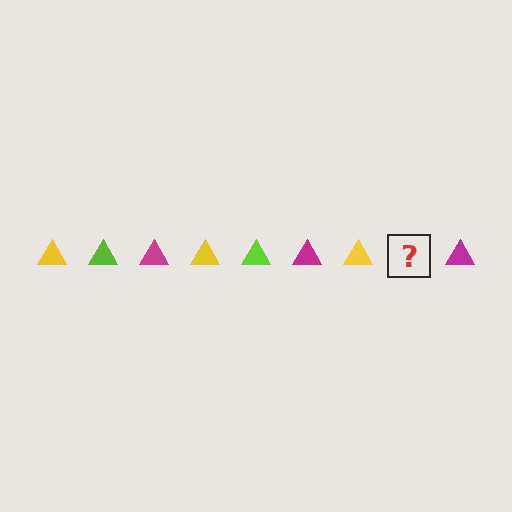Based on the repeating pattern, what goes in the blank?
The blank should be a lime triangle.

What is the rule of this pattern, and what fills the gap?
The rule is that the pattern cycles through yellow, lime, magenta triangles. The gap should be filled with a lime triangle.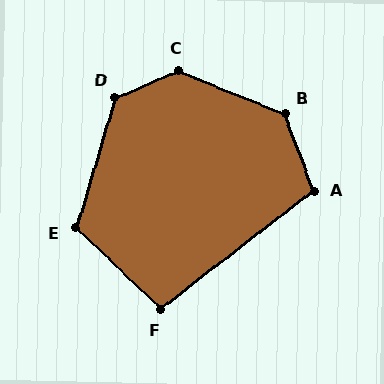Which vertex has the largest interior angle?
C, at approximately 135 degrees.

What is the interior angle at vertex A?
Approximately 108 degrees (obtuse).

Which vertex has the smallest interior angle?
F, at approximately 98 degrees.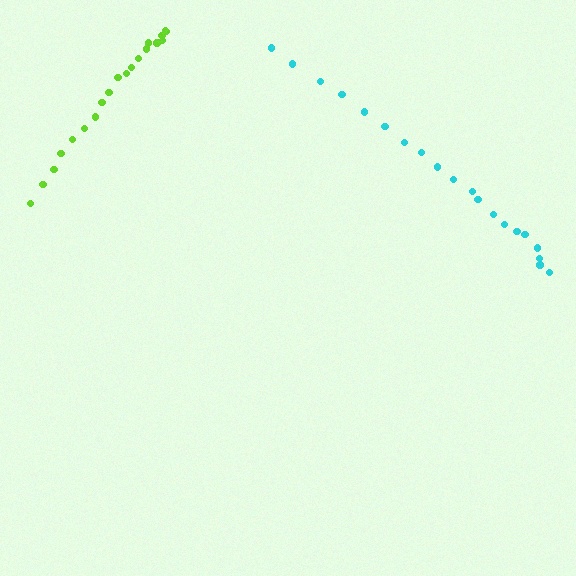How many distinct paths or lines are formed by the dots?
There are 2 distinct paths.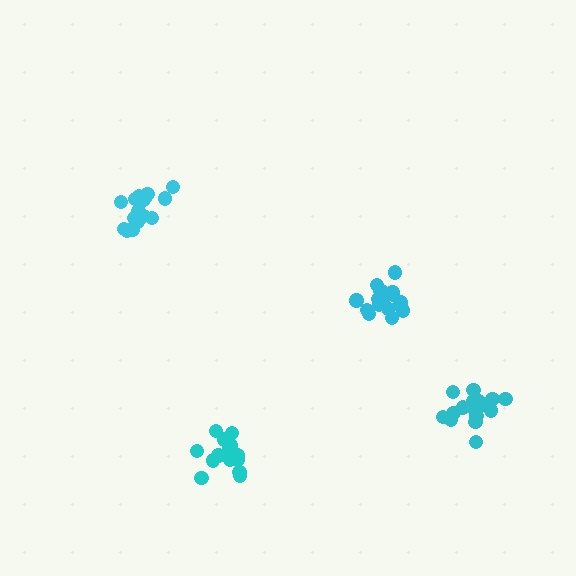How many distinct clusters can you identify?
There are 4 distinct clusters.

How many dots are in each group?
Group 1: 16 dots, Group 2: 16 dots, Group 3: 16 dots, Group 4: 15 dots (63 total).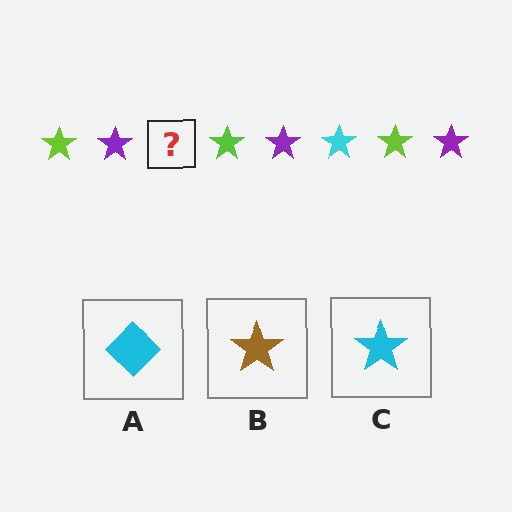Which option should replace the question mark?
Option C.